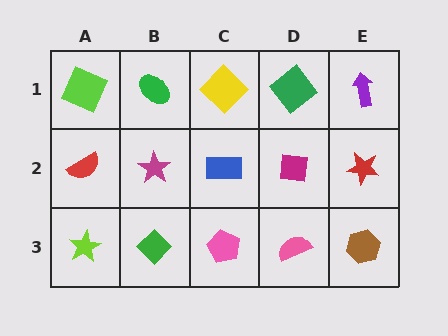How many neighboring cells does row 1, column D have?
3.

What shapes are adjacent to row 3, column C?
A blue rectangle (row 2, column C), a green diamond (row 3, column B), a pink semicircle (row 3, column D).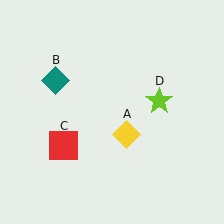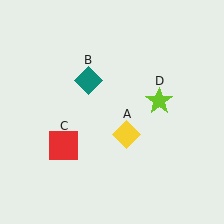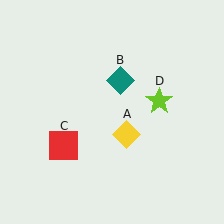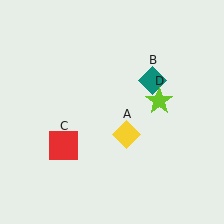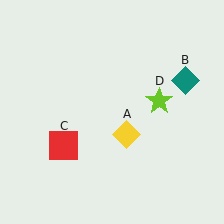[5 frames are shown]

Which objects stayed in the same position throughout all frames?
Yellow diamond (object A) and red square (object C) and lime star (object D) remained stationary.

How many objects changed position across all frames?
1 object changed position: teal diamond (object B).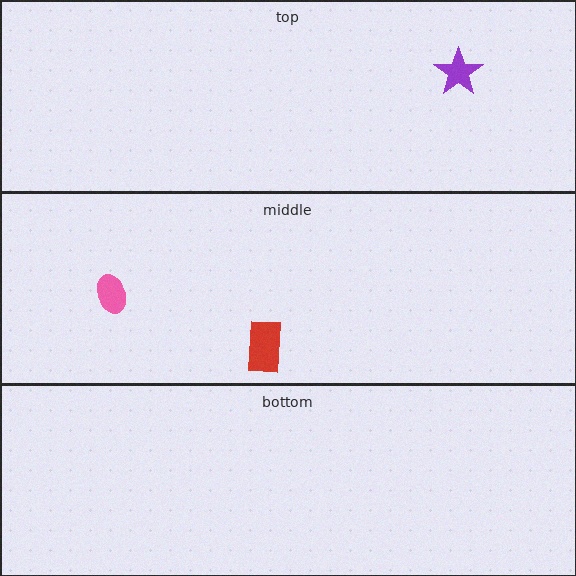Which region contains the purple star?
The top region.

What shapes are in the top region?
The purple star.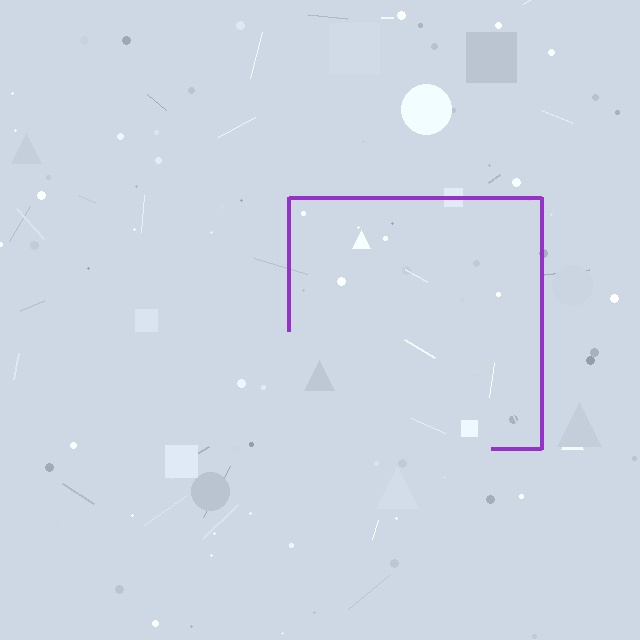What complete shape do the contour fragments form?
The contour fragments form a square.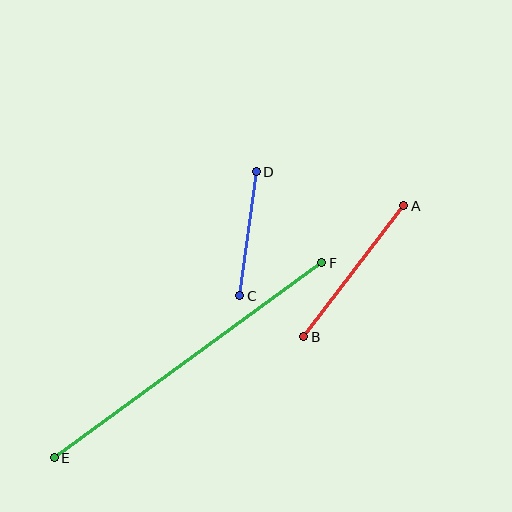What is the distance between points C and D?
The distance is approximately 125 pixels.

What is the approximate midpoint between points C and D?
The midpoint is at approximately (248, 234) pixels.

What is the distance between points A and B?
The distance is approximately 165 pixels.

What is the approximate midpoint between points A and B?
The midpoint is at approximately (354, 271) pixels.